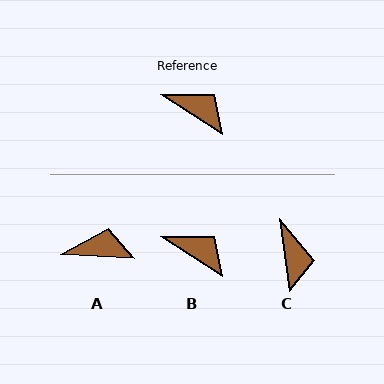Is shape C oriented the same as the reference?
No, it is off by about 49 degrees.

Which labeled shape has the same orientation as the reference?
B.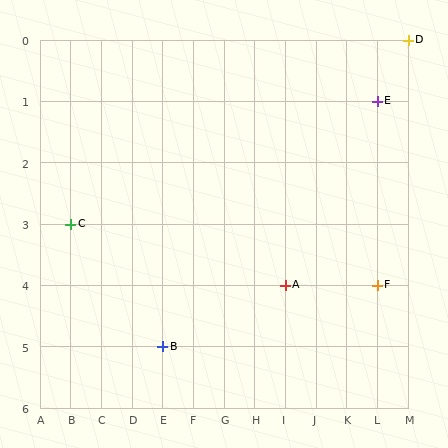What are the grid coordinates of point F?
Point F is at grid coordinates (L, 4).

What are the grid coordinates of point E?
Point E is at grid coordinates (L, 1).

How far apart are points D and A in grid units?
Points D and A are 4 columns and 4 rows apart (about 5.7 grid units diagonally).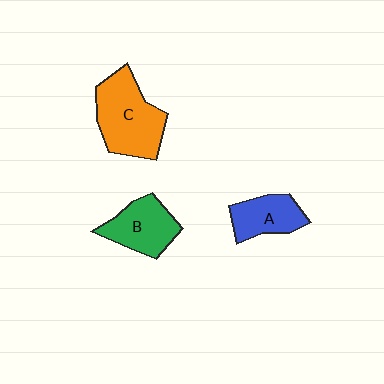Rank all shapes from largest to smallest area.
From largest to smallest: C (orange), B (green), A (blue).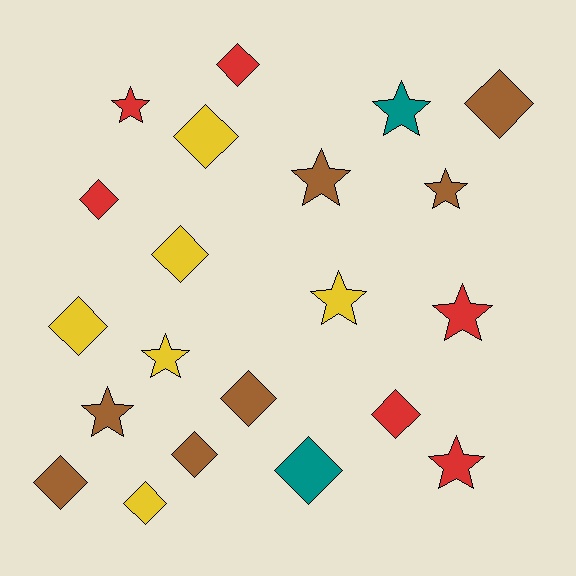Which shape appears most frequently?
Diamond, with 12 objects.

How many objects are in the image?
There are 21 objects.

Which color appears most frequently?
Brown, with 7 objects.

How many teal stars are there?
There is 1 teal star.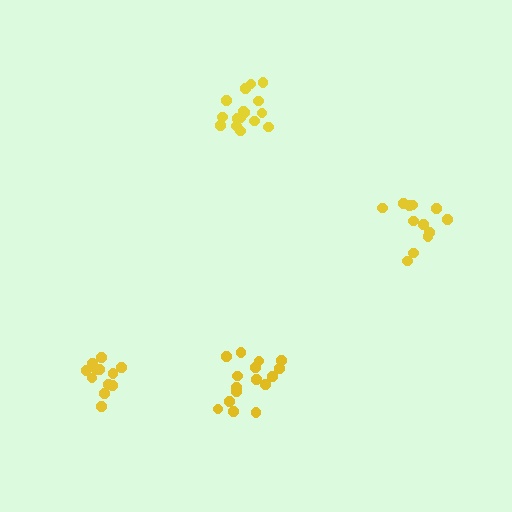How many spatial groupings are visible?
There are 4 spatial groupings.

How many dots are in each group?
Group 1: 16 dots, Group 2: 13 dots, Group 3: 16 dots, Group 4: 12 dots (57 total).